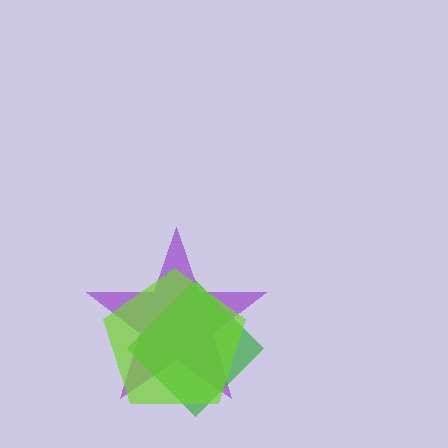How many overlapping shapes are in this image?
There are 3 overlapping shapes in the image.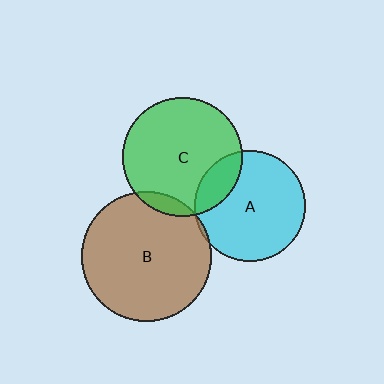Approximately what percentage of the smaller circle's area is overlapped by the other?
Approximately 5%.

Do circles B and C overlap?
Yes.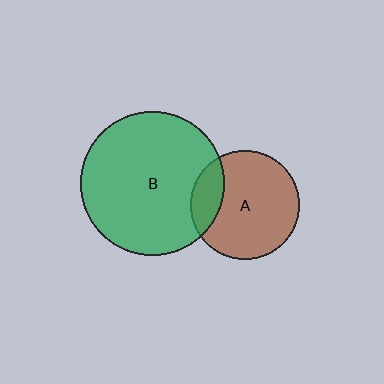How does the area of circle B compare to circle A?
Approximately 1.8 times.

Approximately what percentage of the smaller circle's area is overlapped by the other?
Approximately 20%.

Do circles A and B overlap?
Yes.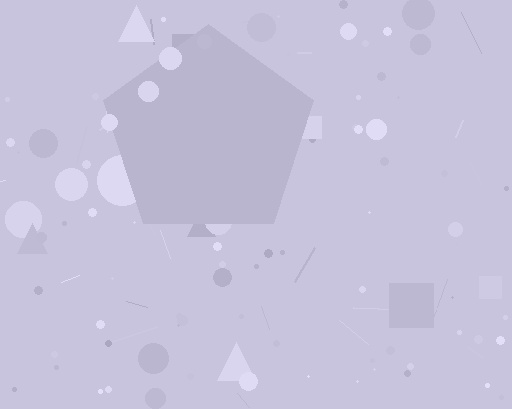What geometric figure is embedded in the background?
A pentagon is embedded in the background.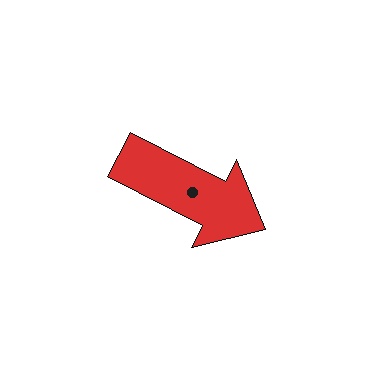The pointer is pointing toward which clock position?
Roughly 4 o'clock.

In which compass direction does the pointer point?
Southeast.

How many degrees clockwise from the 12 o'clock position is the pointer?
Approximately 117 degrees.